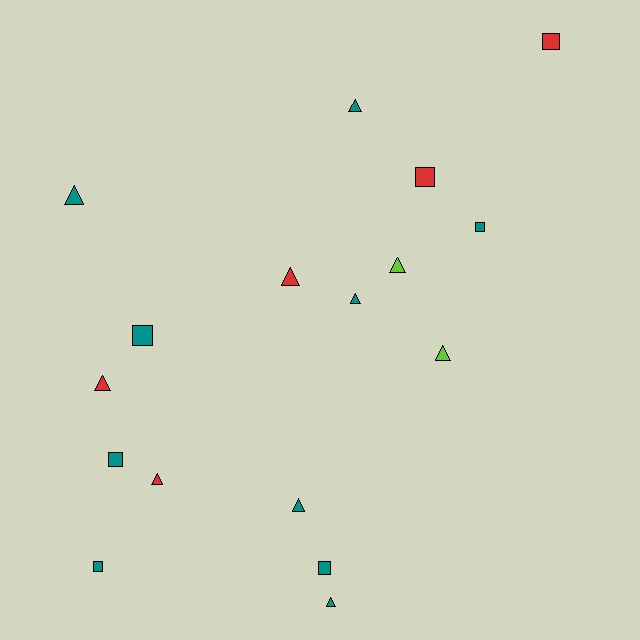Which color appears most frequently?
Teal, with 10 objects.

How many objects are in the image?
There are 17 objects.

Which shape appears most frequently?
Triangle, with 10 objects.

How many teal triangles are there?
There are 5 teal triangles.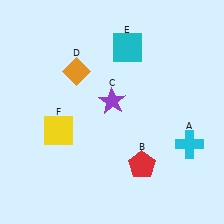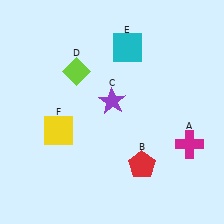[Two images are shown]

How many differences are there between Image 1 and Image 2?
There are 2 differences between the two images.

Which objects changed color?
A changed from cyan to magenta. D changed from orange to lime.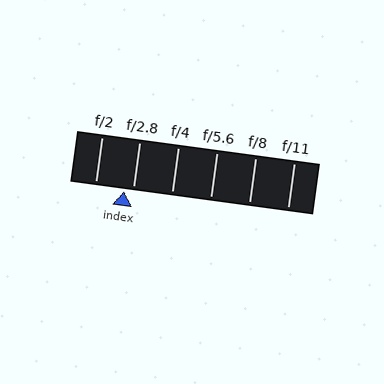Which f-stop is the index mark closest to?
The index mark is closest to f/2.8.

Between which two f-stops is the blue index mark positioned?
The index mark is between f/2 and f/2.8.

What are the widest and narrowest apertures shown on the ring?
The widest aperture shown is f/2 and the narrowest is f/11.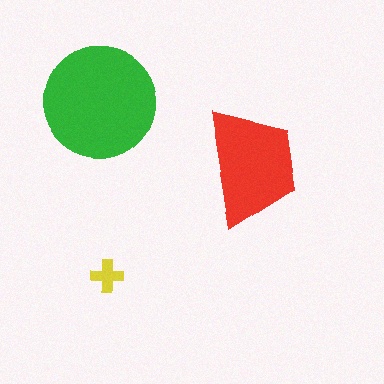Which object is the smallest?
The yellow cross.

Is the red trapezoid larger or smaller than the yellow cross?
Larger.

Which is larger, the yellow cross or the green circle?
The green circle.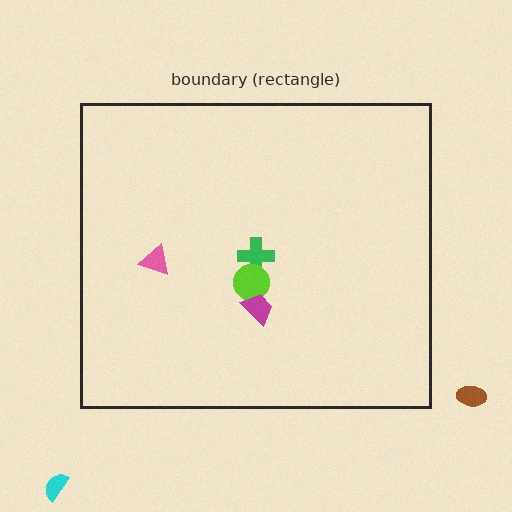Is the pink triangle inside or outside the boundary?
Inside.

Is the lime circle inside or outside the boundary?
Inside.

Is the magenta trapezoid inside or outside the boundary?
Inside.